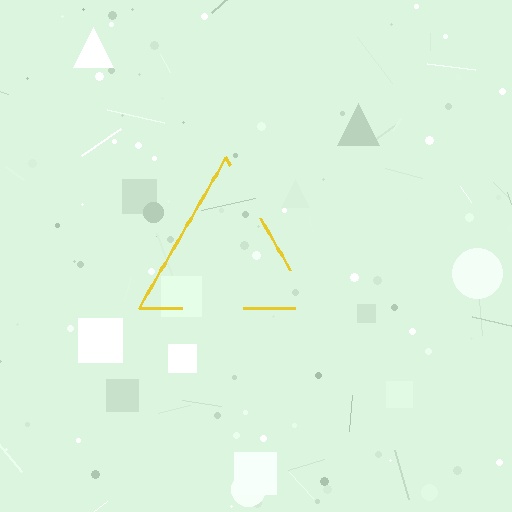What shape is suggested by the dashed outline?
The dashed outline suggests a triangle.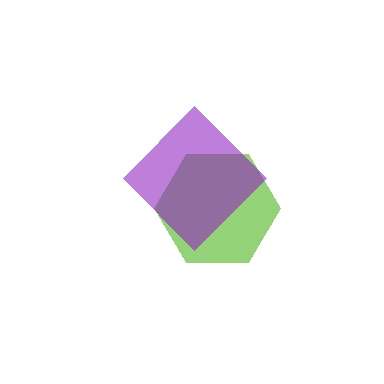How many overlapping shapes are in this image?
There are 2 overlapping shapes in the image.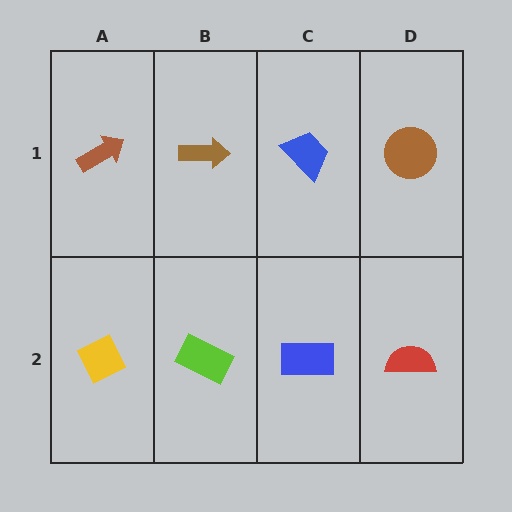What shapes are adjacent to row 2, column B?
A brown arrow (row 1, column B), a yellow diamond (row 2, column A), a blue rectangle (row 2, column C).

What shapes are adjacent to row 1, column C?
A blue rectangle (row 2, column C), a brown arrow (row 1, column B), a brown circle (row 1, column D).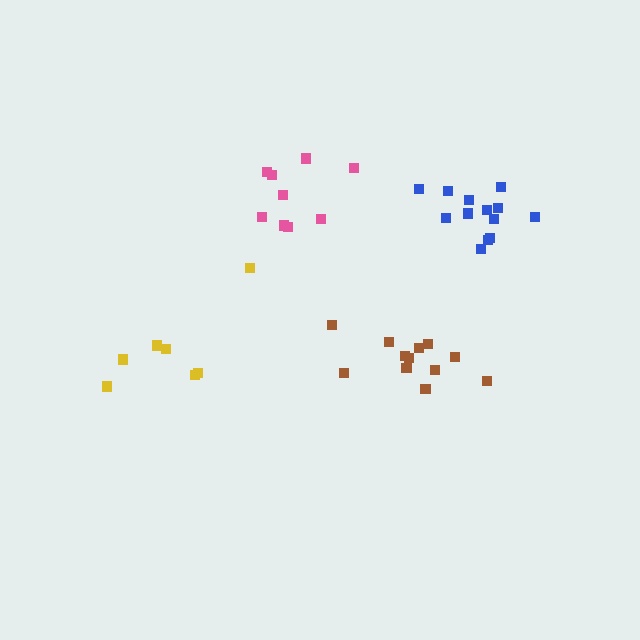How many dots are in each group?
Group 1: 9 dots, Group 2: 12 dots, Group 3: 7 dots, Group 4: 13 dots (41 total).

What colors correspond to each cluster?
The clusters are colored: pink, brown, yellow, blue.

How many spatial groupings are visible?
There are 4 spatial groupings.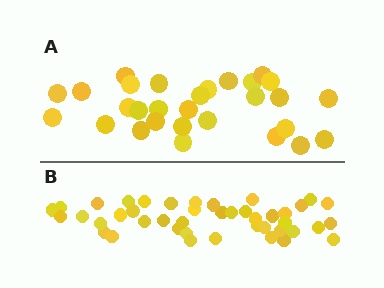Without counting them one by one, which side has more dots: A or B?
Region B (the bottom region) has more dots.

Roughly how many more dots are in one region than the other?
Region B has approximately 15 more dots than region A.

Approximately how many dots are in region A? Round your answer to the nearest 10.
About 30 dots. (The exact count is 29, which rounds to 30.)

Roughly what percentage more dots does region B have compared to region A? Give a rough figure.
About 50% more.